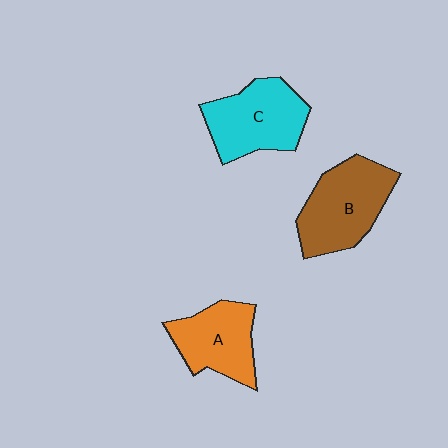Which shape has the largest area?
Shape B (brown).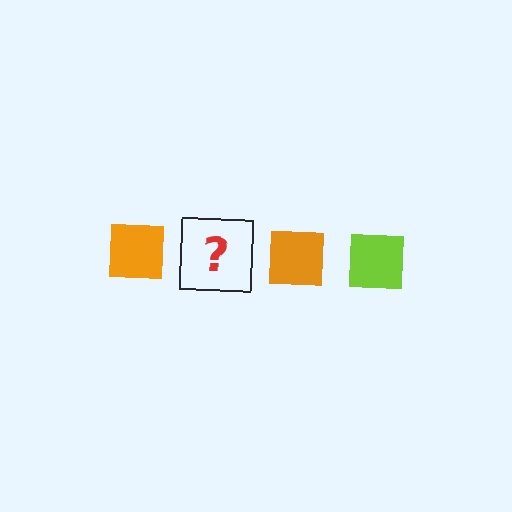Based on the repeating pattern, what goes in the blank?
The blank should be a lime square.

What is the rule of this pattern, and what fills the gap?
The rule is that the pattern cycles through orange, lime squares. The gap should be filled with a lime square.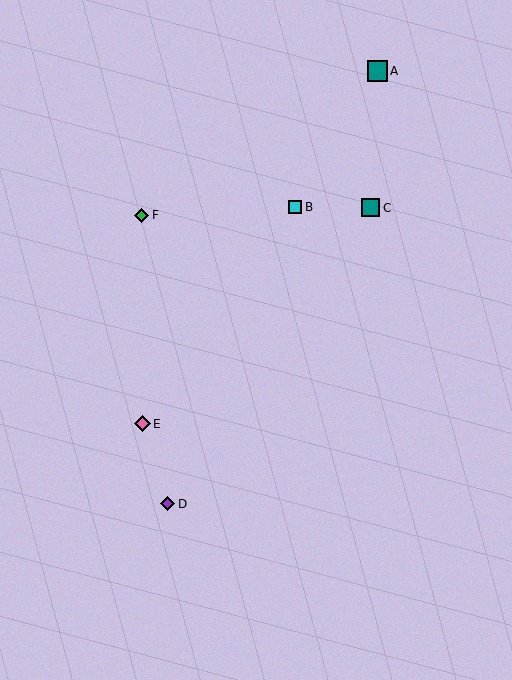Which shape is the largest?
The teal square (labeled A) is the largest.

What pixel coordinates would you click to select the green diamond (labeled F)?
Click at (141, 215) to select the green diamond F.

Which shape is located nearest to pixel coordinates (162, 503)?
The purple diamond (labeled D) at (167, 504) is nearest to that location.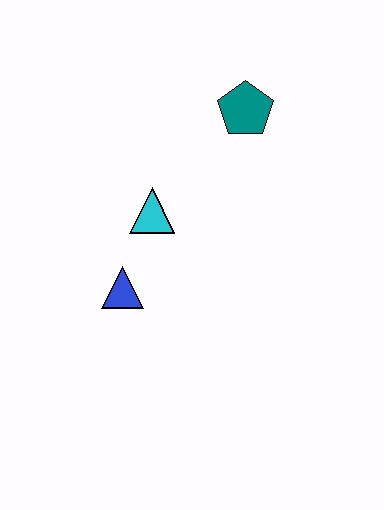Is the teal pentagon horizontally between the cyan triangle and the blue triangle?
No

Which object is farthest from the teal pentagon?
The blue triangle is farthest from the teal pentagon.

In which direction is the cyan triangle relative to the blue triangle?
The cyan triangle is above the blue triangle.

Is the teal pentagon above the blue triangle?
Yes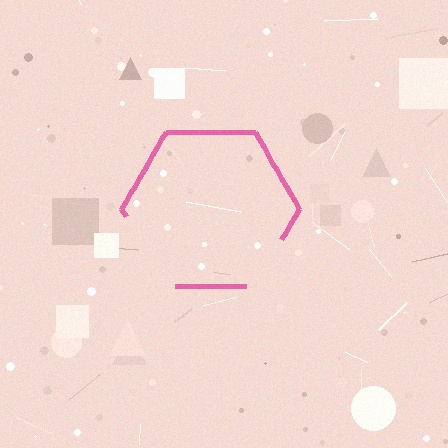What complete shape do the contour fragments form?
The contour fragments form a hexagon.